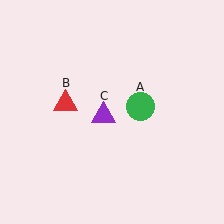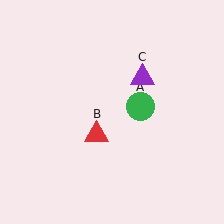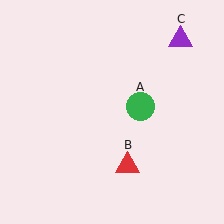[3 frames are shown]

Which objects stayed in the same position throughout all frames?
Green circle (object A) remained stationary.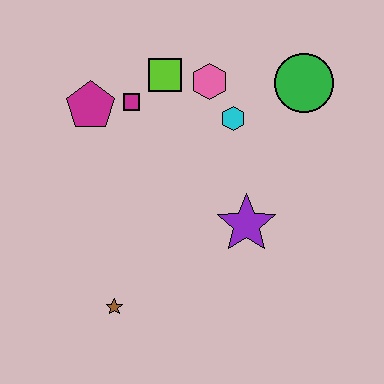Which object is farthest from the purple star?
The magenta pentagon is farthest from the purple star.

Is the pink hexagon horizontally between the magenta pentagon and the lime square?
No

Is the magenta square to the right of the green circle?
No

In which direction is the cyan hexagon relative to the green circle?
The cyan hexagon is to the left of the green circle.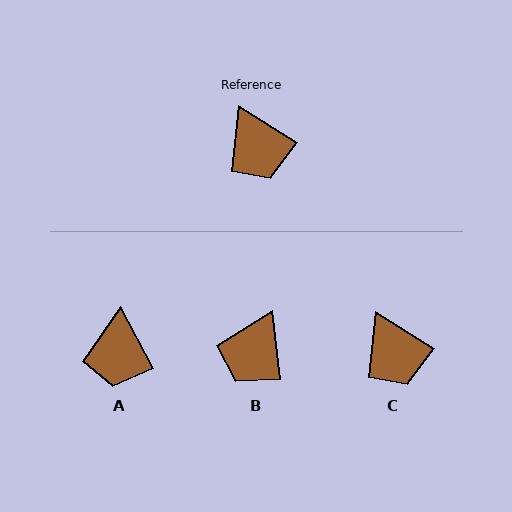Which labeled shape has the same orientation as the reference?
C.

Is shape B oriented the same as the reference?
No, it is off by about 52 degrees.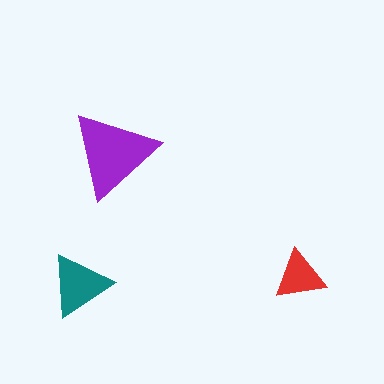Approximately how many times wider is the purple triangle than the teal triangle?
About 1.5 times wider.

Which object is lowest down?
The teal triangle is bottommost.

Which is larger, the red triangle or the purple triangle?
The purple one.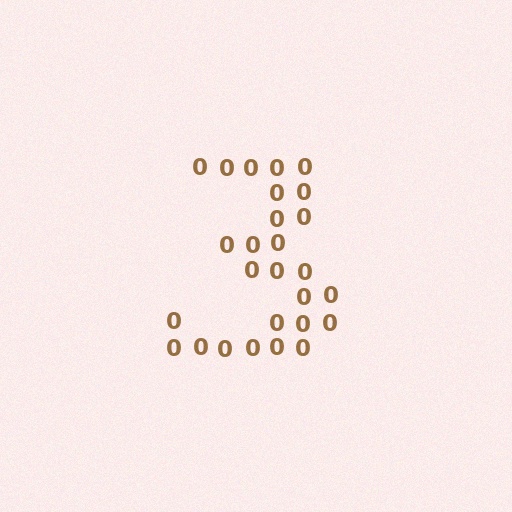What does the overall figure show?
The overall figure shows the digit 3.